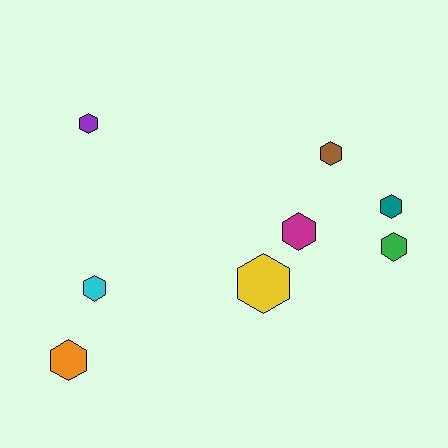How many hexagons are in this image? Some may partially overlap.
There are 8 hexagons.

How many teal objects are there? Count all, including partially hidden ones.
There is 1 teal object.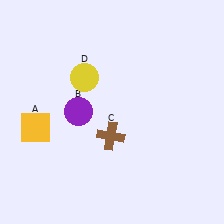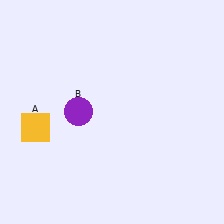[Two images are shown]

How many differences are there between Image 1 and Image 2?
There are 2 differences between the two images.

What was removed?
The yellow circle (D), the brown cross (C) were removed in Image 2.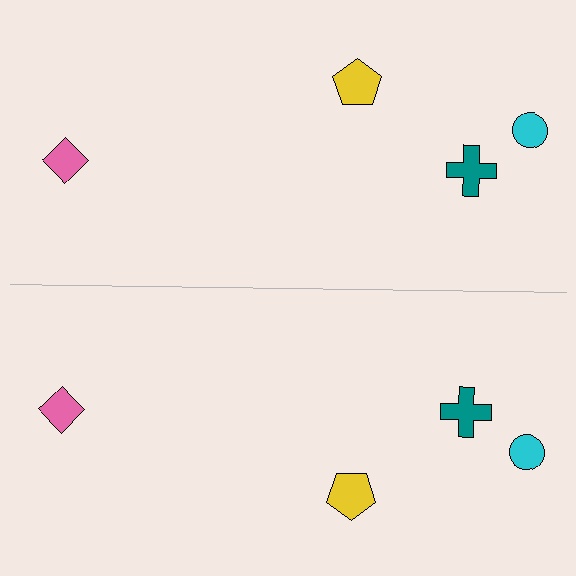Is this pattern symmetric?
Yes, this pattern has bilateral (reflection) symmetry.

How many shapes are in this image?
There are 8 shapes in this image.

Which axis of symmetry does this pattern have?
The pattern has a horizontal axis of symmetry running through the center of the image.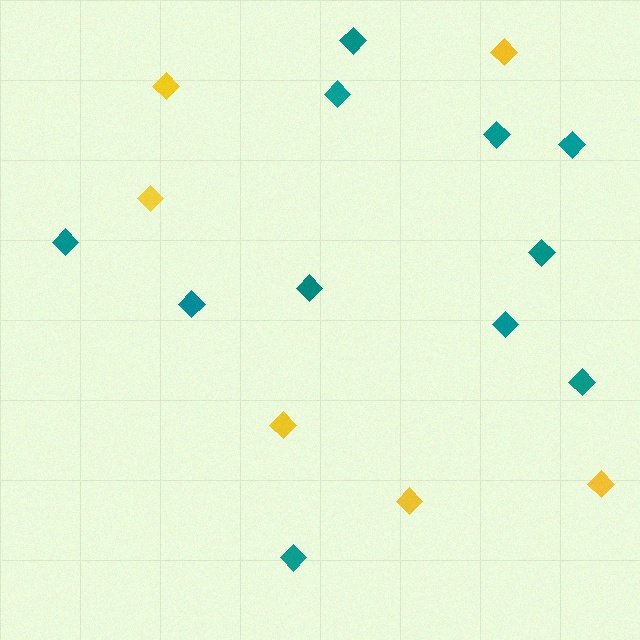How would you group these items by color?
There are 2 groups: one group of teal diamonds (11) and one group of yellow diamonds (6).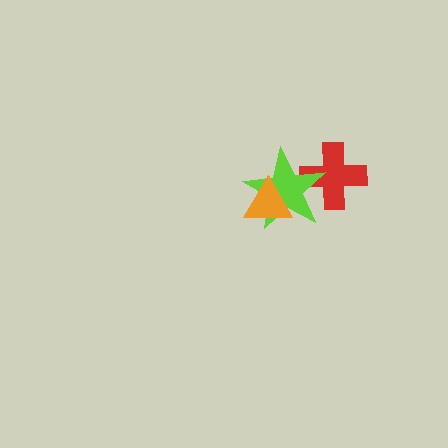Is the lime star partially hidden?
Yes, it is partially covered by another shape.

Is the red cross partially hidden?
Yes, it is partially covered by another shape.